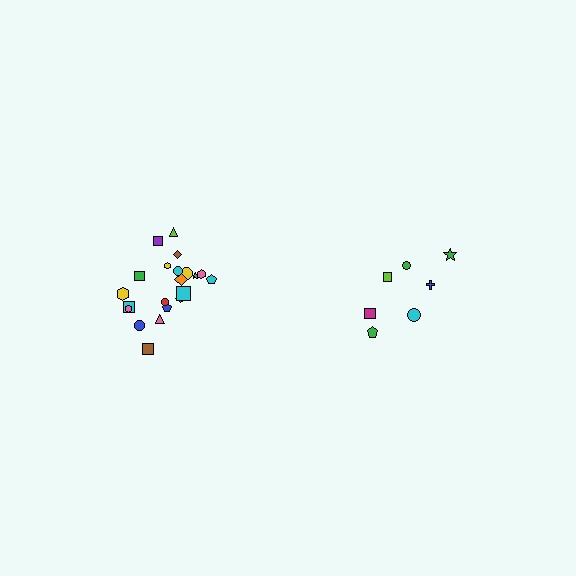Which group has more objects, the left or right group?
The left group.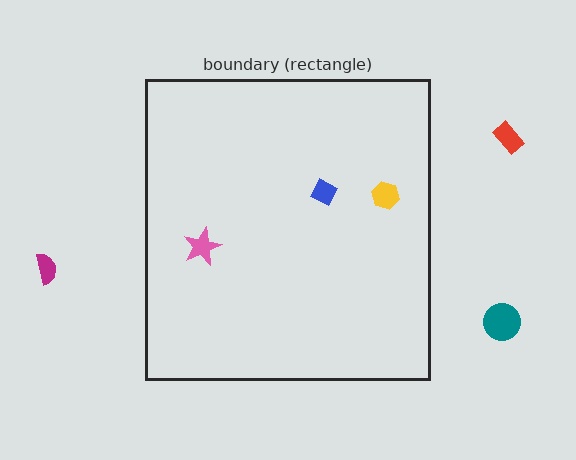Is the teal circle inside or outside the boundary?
Outside.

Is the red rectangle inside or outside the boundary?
Outside.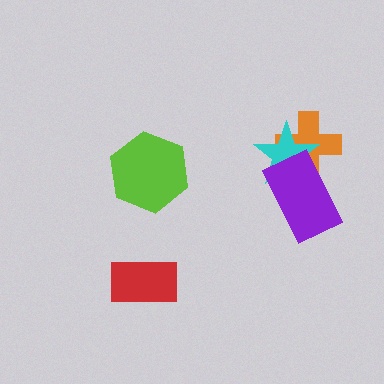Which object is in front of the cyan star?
The purple rectangle is in front of the cyan star.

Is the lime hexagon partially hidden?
No, no other shape covers it.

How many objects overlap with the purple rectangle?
2 objects overlap with the purple rectangle.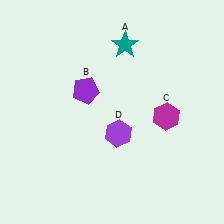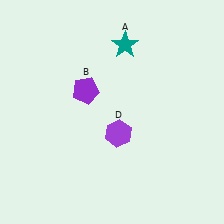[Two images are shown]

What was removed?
The magenta hexagon (C) was removed in Image 2.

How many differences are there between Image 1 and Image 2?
There is 1 difference between the two images.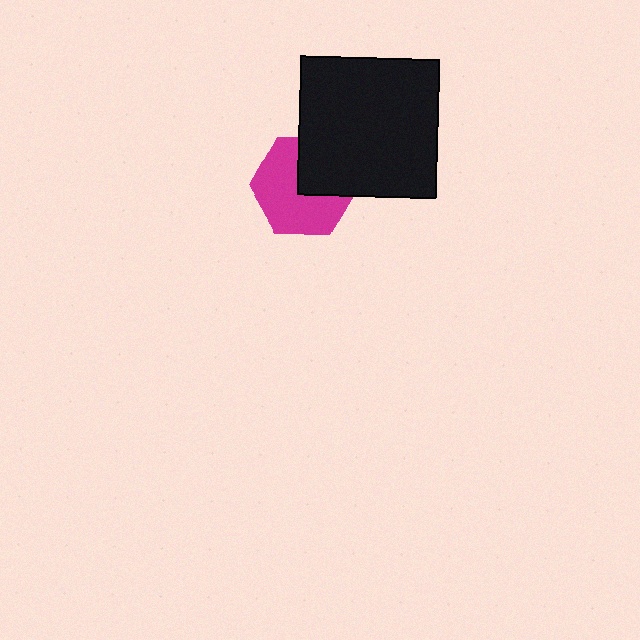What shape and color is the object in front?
The object in front is a black square.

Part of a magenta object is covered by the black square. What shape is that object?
It is a hexagon.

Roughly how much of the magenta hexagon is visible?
About half of it is visible (roughly 64%).